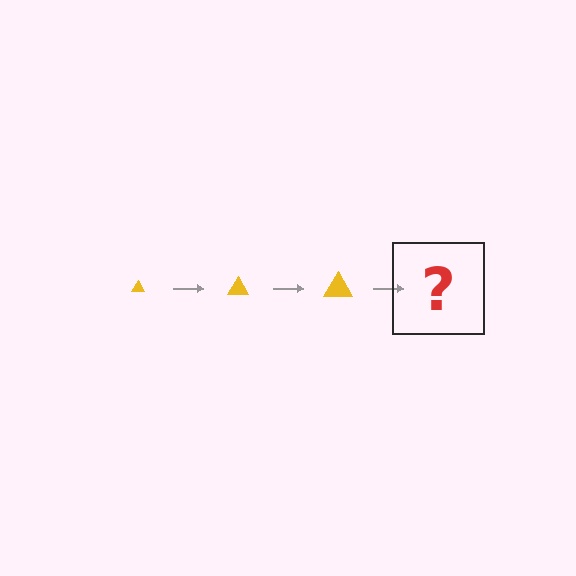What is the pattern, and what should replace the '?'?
The pattern is that the triangle gets progressively larger each step. The '?' should be a yellow triangle, larger than the previous one.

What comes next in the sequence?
The next element should be a yellow triangle, larger than the previous one.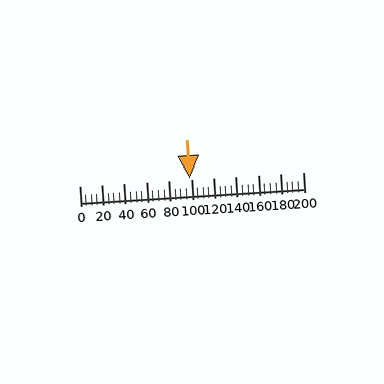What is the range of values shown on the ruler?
The ruler shows values from 0 to 200.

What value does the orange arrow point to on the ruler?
The orange arrow points to approximately 98.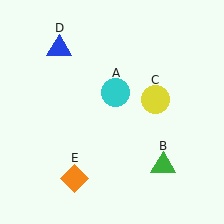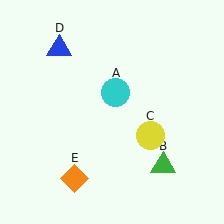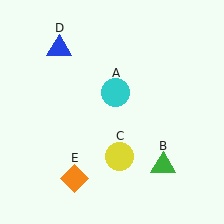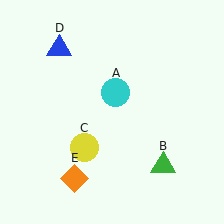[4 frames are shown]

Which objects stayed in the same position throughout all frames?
Cyan circle (object A) and green triangle (object B) and blue triangle (object D) and orange diamond (object E) remained stationary.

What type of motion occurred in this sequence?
The yellow circle (object C) rotated clockwise around the center of the scene.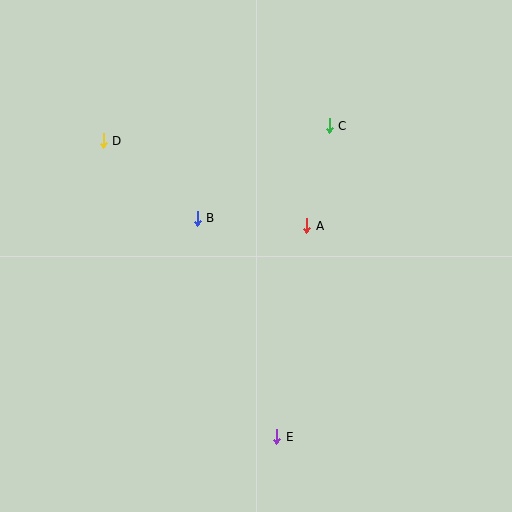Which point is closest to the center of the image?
Point A at (307, 226) is closest to the center.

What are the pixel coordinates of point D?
Point D is at (103, 141).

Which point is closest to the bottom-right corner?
Point E is closest to the bottom-right corner.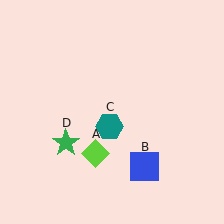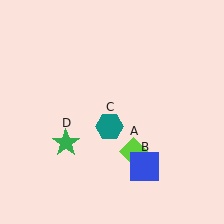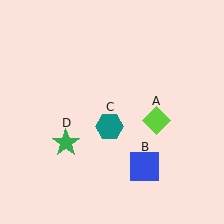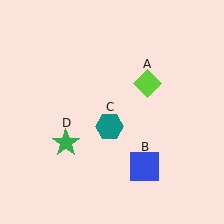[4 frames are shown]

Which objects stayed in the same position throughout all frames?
Blue square (object B) and teal hexagon (object C) and green star (object D) remained stationary.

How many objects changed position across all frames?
1 object changed position: lime diamond (object A).